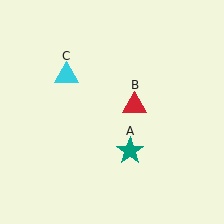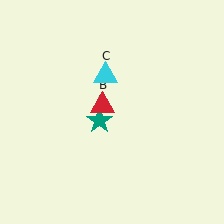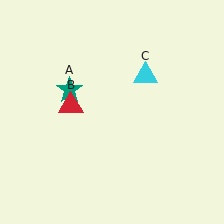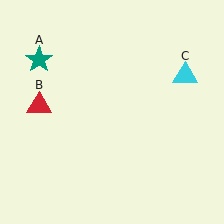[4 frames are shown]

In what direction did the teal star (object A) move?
The teal star (object A) moved up and to the left.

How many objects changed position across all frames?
3 objects changed position: teal star (object A), red triangle (object B), cyan triangle (object C).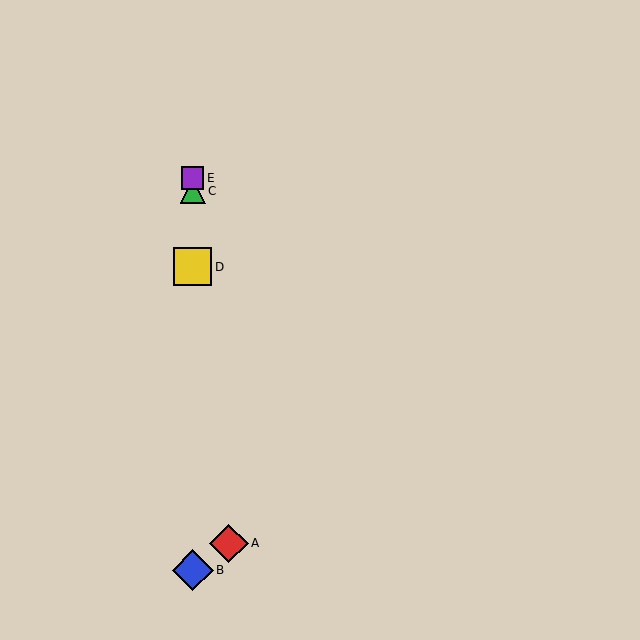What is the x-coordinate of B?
Object B is at x≈193.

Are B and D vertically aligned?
Yes, both are at x≈193.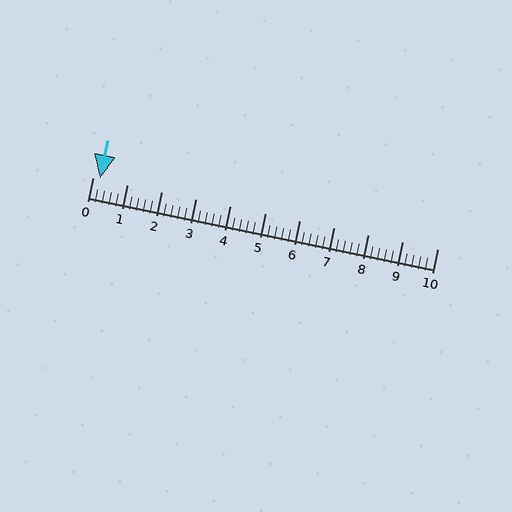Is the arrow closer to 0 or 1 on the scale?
The arrow is closer to 0.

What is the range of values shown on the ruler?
The ruler shows values from 0 to 10.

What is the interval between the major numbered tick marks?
The major tick marks are spaced 1 units apart.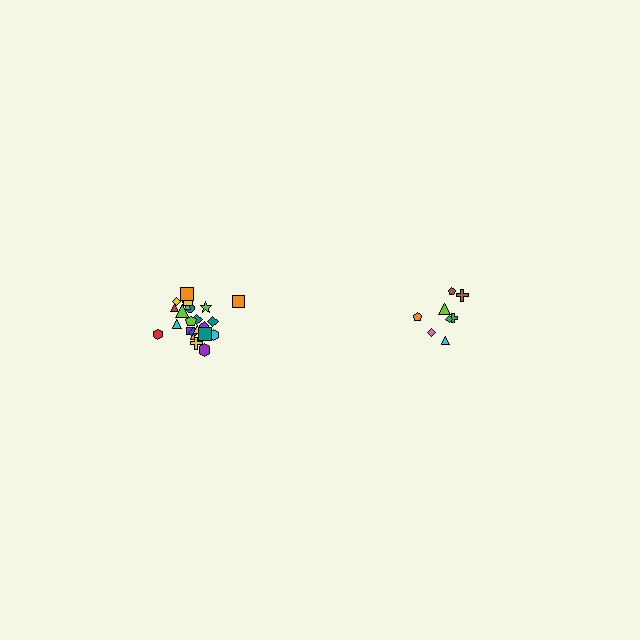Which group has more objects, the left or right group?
The left group.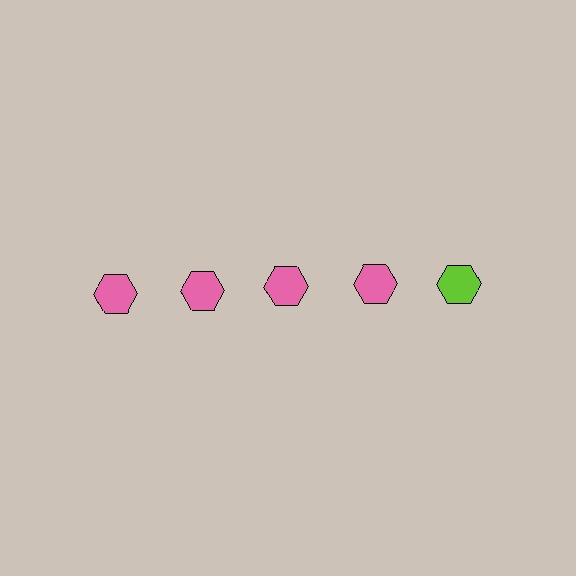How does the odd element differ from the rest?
It has a different color: lime instead of pink.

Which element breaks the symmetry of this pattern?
The lime hexagon in the top row, rightmost column breaks the symmetry. All other shapes are pink hexagons.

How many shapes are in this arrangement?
There are 5 shapes arranged in a grid pattern.